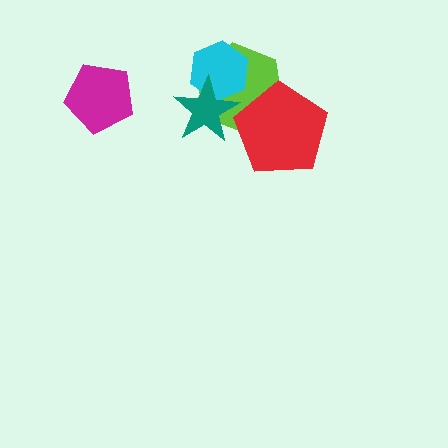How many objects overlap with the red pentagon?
1 object overlaps with the red pentagon.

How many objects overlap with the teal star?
2 objects overlap with the teal star.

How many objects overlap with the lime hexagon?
3 objects overlap with the lime hexagon.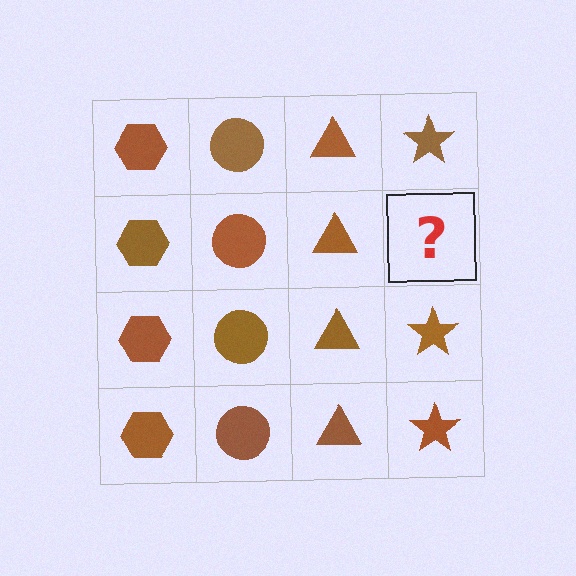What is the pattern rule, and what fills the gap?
The rule is that each column has a consistent shape. The gap should be filled with a brown star.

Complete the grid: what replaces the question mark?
The question mark should be replaced with a brown star.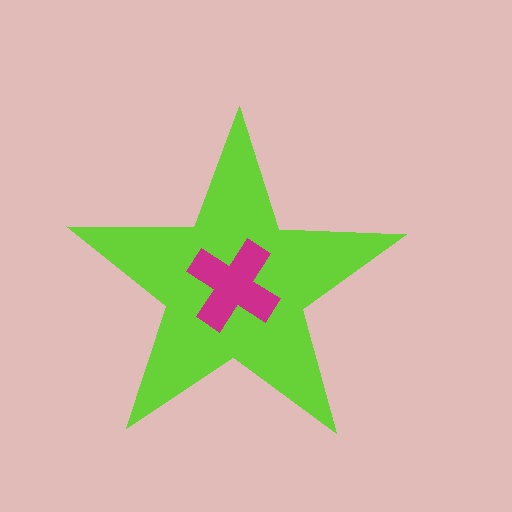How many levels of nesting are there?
2.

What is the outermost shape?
The lime star.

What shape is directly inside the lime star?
The magenta cross.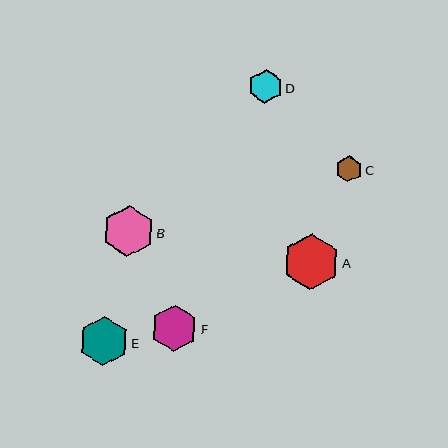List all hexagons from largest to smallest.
From largest to smallest: A, B, E, F, D, C.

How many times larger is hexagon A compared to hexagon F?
Hexagon A is approximately 1.2 times the size of hexagon F.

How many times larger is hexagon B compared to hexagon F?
Hexagon B is approximately 1.1 times the size of hexagon F.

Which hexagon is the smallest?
Hexagon C is the smallest with a size of approximately 26 pixels.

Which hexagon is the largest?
Hexagon A is the largest with a size of approximately 57 pixels.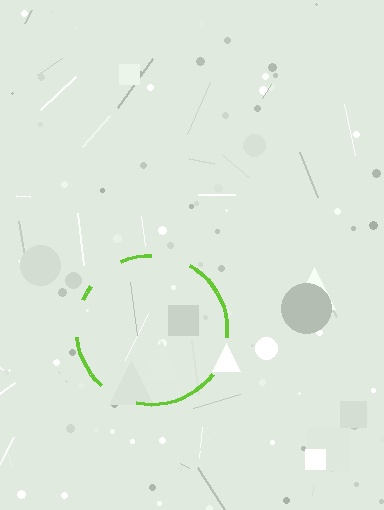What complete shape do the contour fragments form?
The contour fragments form a circle.